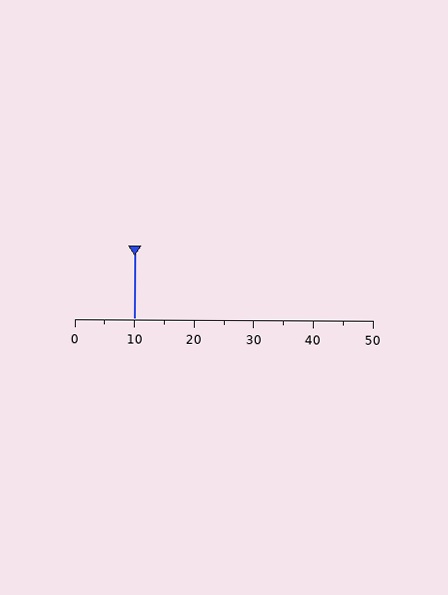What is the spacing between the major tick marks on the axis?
The major ticks are spaced 10 apart.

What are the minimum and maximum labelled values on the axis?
The axis runs from 0 to 50.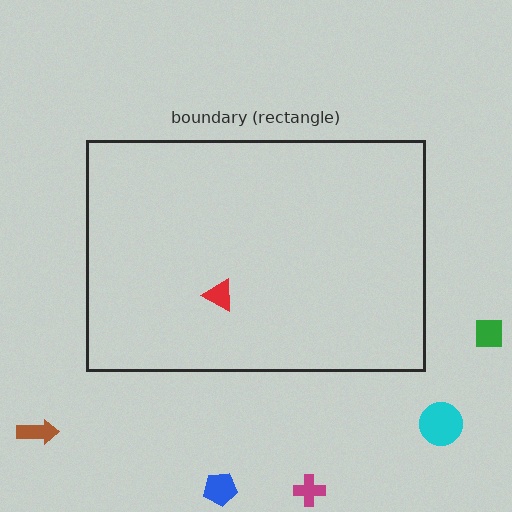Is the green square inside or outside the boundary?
Outside.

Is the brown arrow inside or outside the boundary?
Outside.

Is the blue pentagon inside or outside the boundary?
Outside.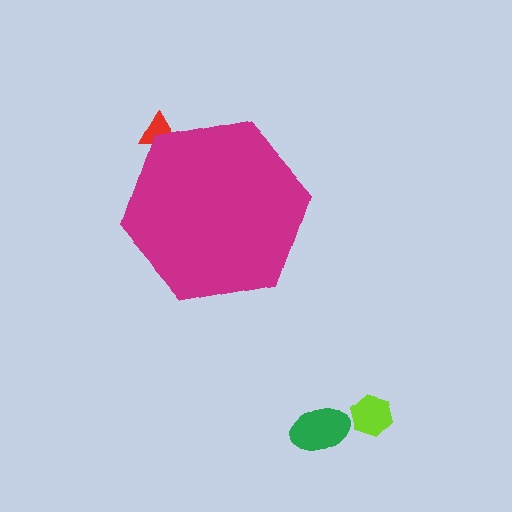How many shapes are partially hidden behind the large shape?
1 shape is partially hidden.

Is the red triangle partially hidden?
Yes, the red triangle is partially hidden behind the magenta hexagon.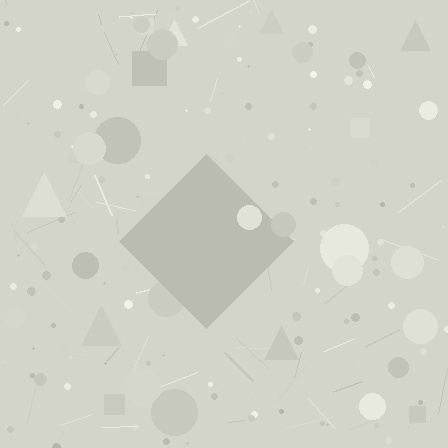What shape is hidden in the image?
A diamond is hidden in the image.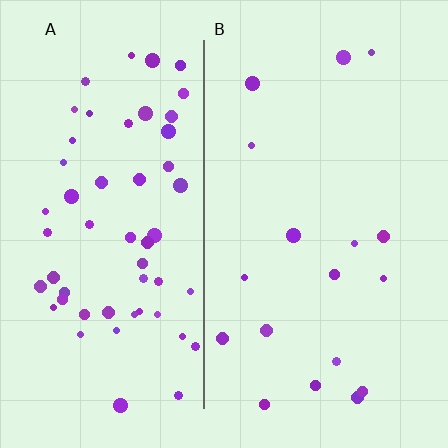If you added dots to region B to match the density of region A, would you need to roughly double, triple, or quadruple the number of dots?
Approximately triple.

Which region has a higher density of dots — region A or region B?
A (the left).